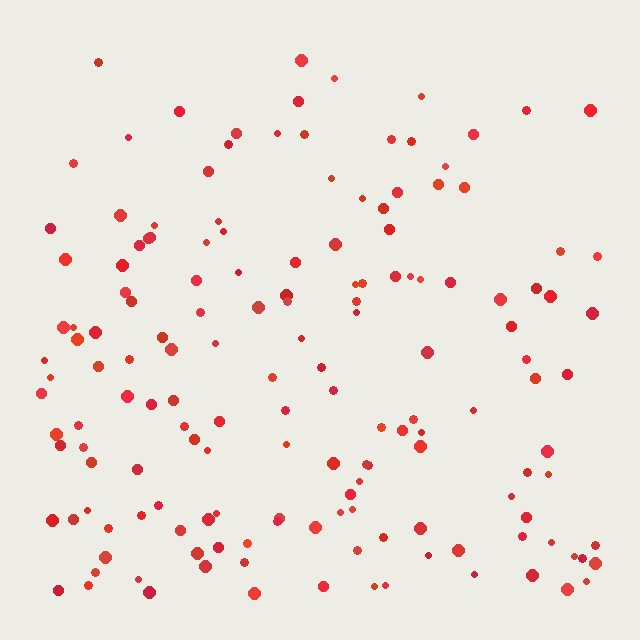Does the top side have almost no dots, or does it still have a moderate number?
Still a moderate number, just noticeably fewer than the bottom.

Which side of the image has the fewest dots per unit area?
The top.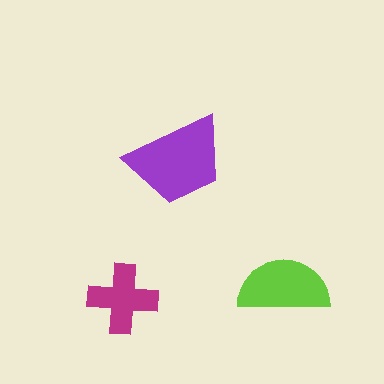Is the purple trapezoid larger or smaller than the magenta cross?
Larger.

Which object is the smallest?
The magenta cross.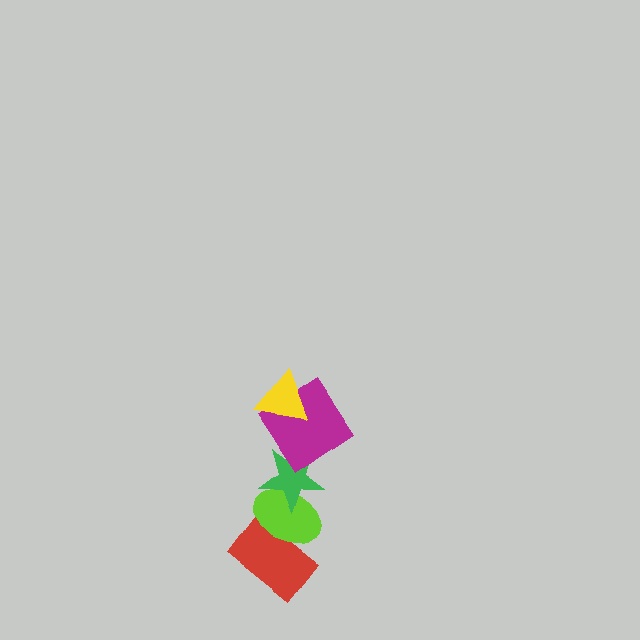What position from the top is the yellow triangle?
The yellow triangle is 1st from the top.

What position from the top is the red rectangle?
The red rectangle is 5th from the top.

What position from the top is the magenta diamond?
The magenta diamond is 2nd from the top.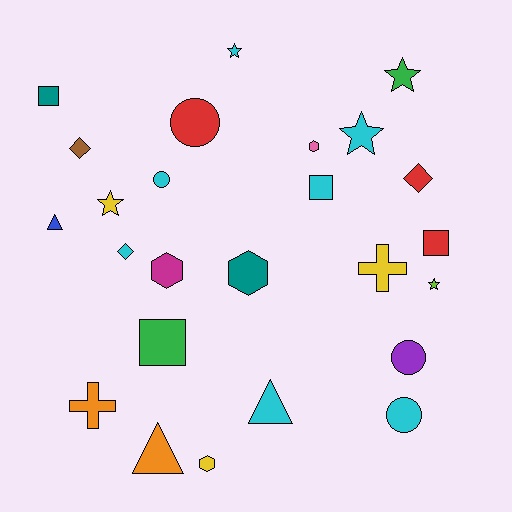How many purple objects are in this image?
There is 1 purple object.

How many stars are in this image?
There are 5 stars.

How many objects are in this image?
There are 25 objects.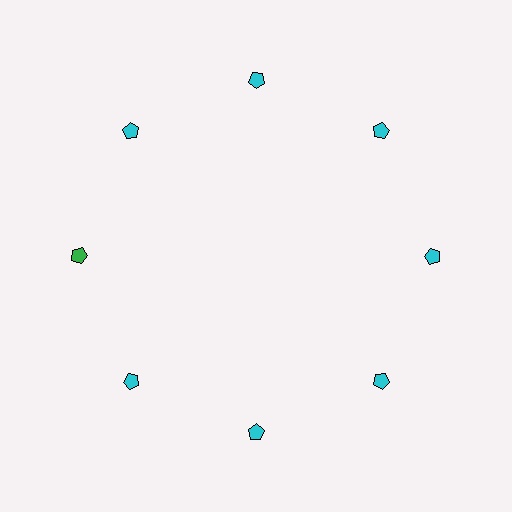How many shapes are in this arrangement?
There are 8 shapes arranged in a ring pattern.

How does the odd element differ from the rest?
It has a different color: green instead of cyan.